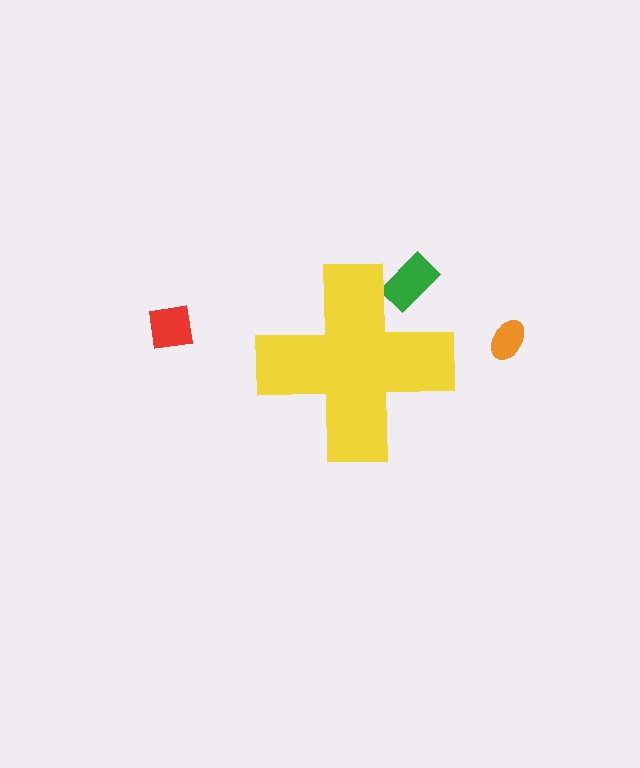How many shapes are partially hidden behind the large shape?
1 shape is partially hidden.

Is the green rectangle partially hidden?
Yes, the green rectangle is partially hidden behind the yellow cross.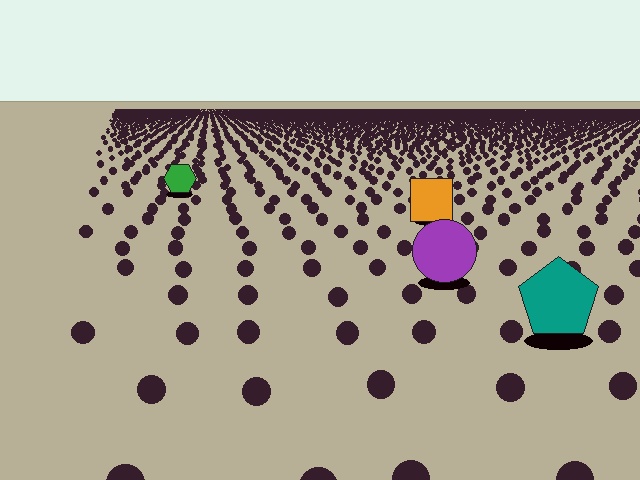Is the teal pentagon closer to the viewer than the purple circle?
Yes. The teal pentagon is closer — you can tell from the texture gradient: the ground texture is coarser near it.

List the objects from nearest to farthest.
From nearest to farthest: the teal pentagon, the purple circle, the orange square, the green hexagon.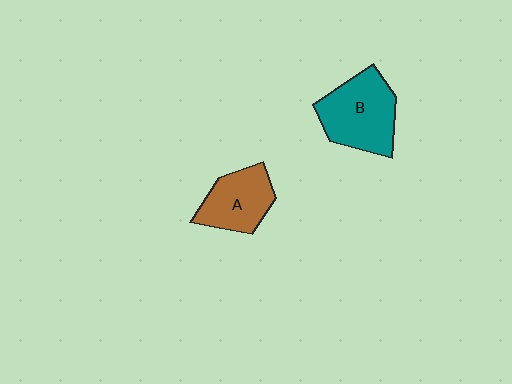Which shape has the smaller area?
Shape A (brown).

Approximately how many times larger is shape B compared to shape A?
Approximately 1.3 times.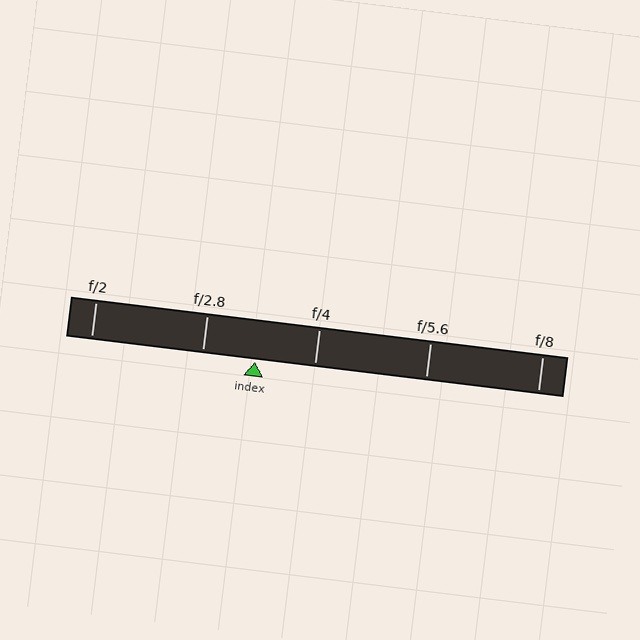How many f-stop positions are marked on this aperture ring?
There are 5 f-stop positions marked.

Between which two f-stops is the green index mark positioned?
The index mark is between f/2.8 and f/4.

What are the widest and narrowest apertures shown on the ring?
The widest aperture shown is f/2 and the narrowest is f/8.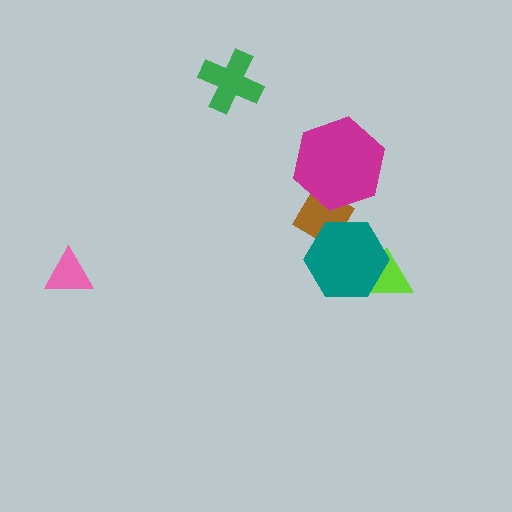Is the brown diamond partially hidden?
Yes, it is partially covered by another shape.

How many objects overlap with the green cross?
0 objects overlap with the green cross.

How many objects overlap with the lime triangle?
1 object overlaps with the lime triangle.